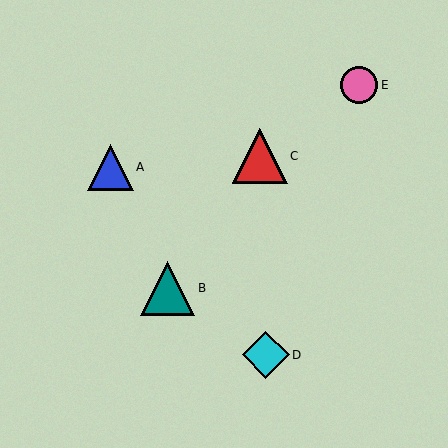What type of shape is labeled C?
Shape C is a red triangle.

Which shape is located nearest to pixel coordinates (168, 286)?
The teal triangle (labeled B) at (168, 288) is nearest to that location.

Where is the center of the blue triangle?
The center of the blue triangle is at (110, 167).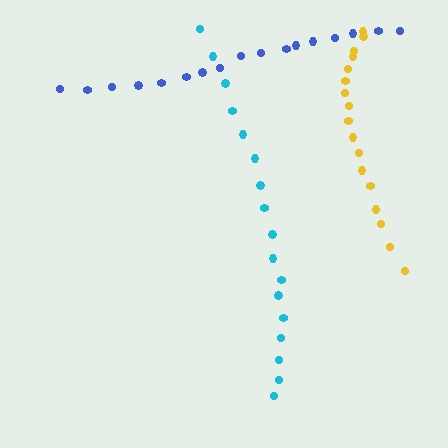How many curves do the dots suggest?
There are 3 distinct paths.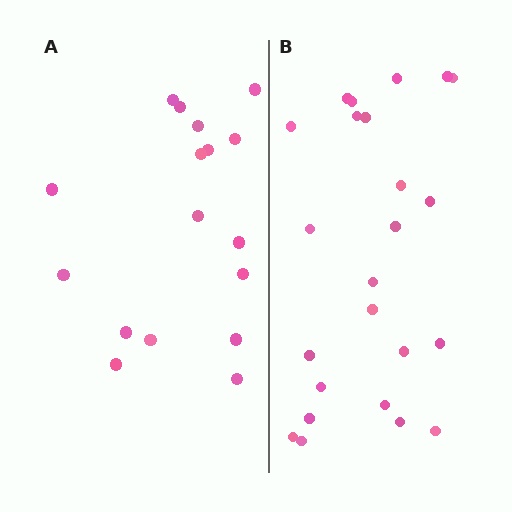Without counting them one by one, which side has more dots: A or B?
Region B (the right region) has more dots.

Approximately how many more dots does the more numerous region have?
Region B has roughly 8 or so more dots than region A.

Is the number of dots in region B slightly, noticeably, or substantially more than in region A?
Region B has noticeably more, but not dramatically so. The ratio is roughly 1.4 to 1.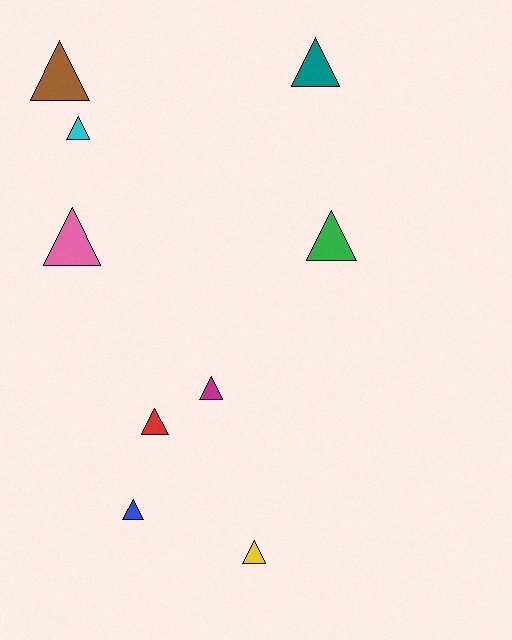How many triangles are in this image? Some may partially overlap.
There are 9 triangles.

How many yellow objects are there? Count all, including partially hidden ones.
There is 1 yellow object.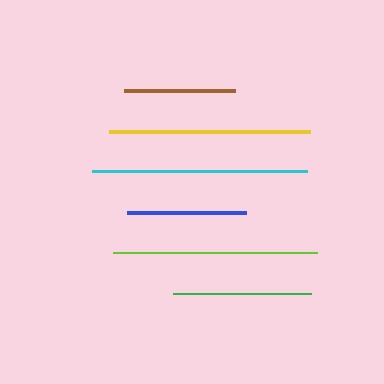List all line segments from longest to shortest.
From longest to shortest: cyan, lime, yellow, green, blue, brown.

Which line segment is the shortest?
The brown line is the shortest at approximately 111 pixels.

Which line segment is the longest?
The cyan line is the longest at approximately 215 pixels.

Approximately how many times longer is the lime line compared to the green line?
The lime line is approximately 1.5 times the length of the green line.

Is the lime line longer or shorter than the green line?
The lime line is longer than the green line.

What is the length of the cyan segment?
The cyan segment is approximately 215 pixels long.